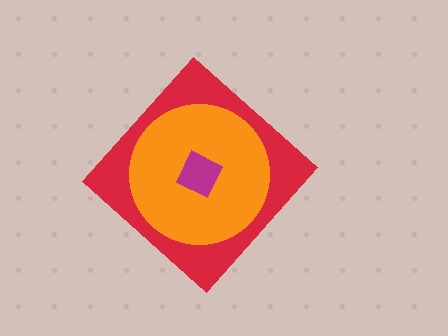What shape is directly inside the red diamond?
The orange circle.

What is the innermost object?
The magenta square.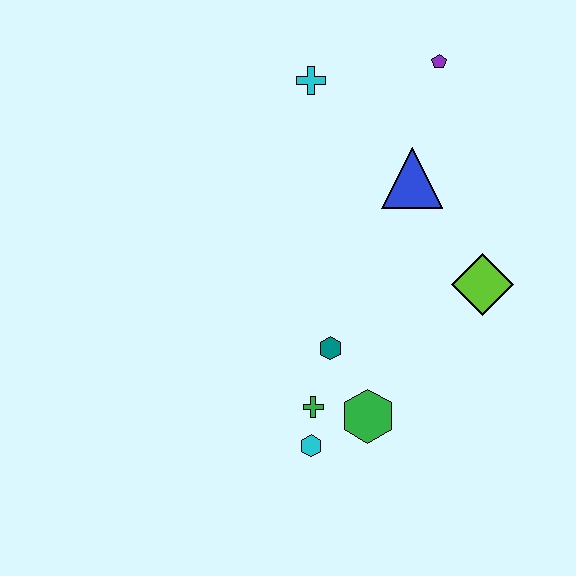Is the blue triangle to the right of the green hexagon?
Yes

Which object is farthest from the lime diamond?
The cyan cross is farthest from the lime diamond.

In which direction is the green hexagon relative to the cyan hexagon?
The green hexagon is to the right of the cyan hexagon.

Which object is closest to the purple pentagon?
The blue triangle is closest to the purple pentagon.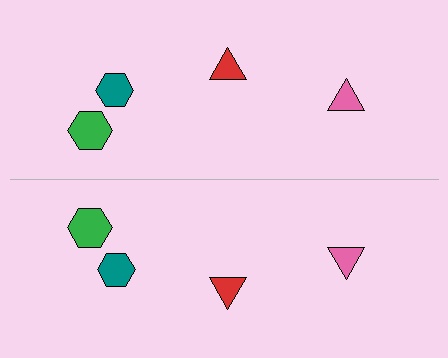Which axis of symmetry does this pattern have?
The pattern has a horizontal axis of symmetry running through the center of the image.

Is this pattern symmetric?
Yes, this pattern has bilateral (reflection) symmetry.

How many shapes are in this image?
There are 8 shapes in this image.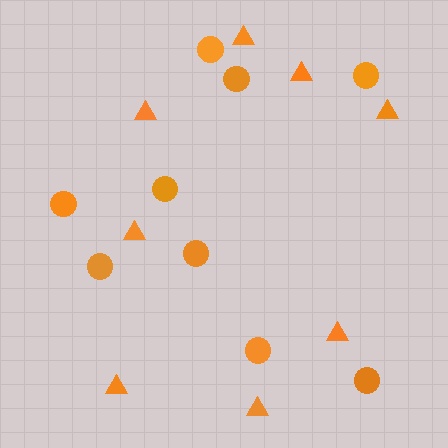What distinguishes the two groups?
There are 2 groups: one group of triangles (8) and one group of circles (9).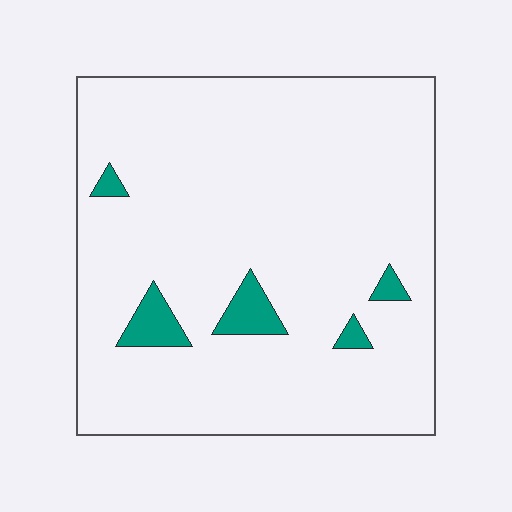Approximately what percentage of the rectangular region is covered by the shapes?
Approximately 5%.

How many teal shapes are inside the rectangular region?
5.